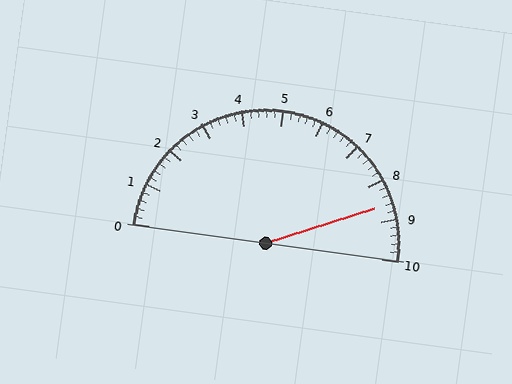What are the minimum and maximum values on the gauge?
The gauge ranges from 0 to 10.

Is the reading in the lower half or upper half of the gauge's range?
The reading is in the upper half of the range (0 to 10).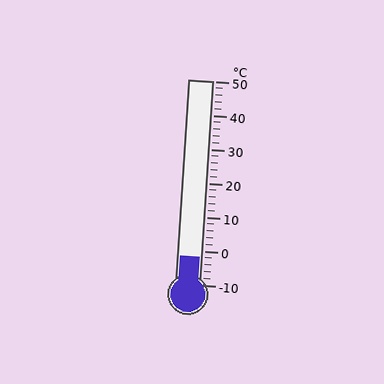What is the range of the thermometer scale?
The thermometer scale ranges from -10°C to 50°C.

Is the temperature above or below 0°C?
The temperature is below 0°C.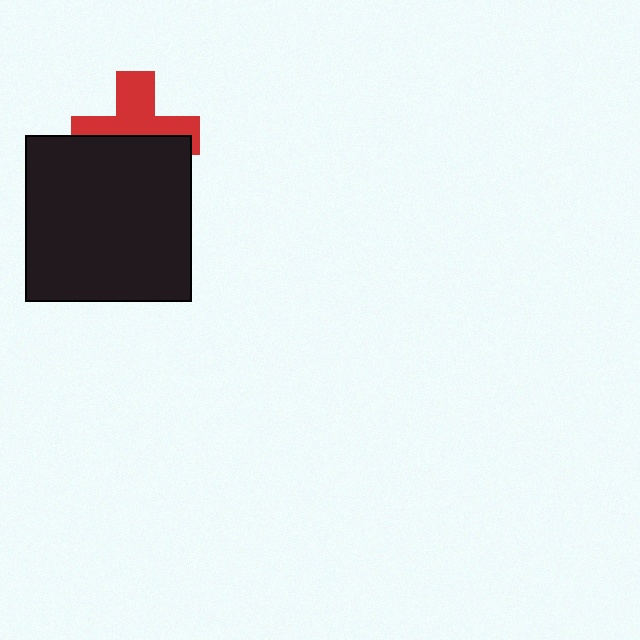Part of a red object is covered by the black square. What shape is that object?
It is a cross.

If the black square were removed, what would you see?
You would see the complete red cross.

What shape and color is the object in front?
The object in front is a black square.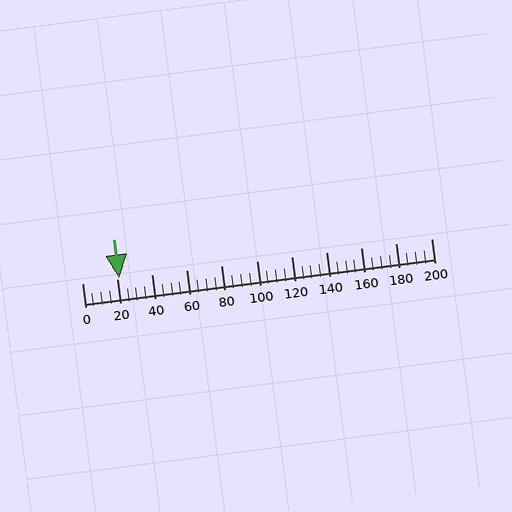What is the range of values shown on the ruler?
The ruler shows values from 0 to 200.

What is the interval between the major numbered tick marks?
The major tick marks are spaced 20 units apart.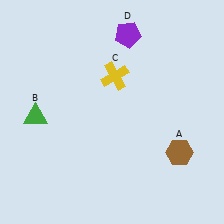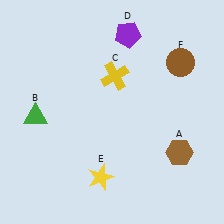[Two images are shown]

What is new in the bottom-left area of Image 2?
A yellow star (E) was added in the bottom-left area of Image 2.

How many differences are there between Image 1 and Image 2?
There are 2 differences between the two images.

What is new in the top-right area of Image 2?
A brown circle (F) was added in the top-right area of Image 2.